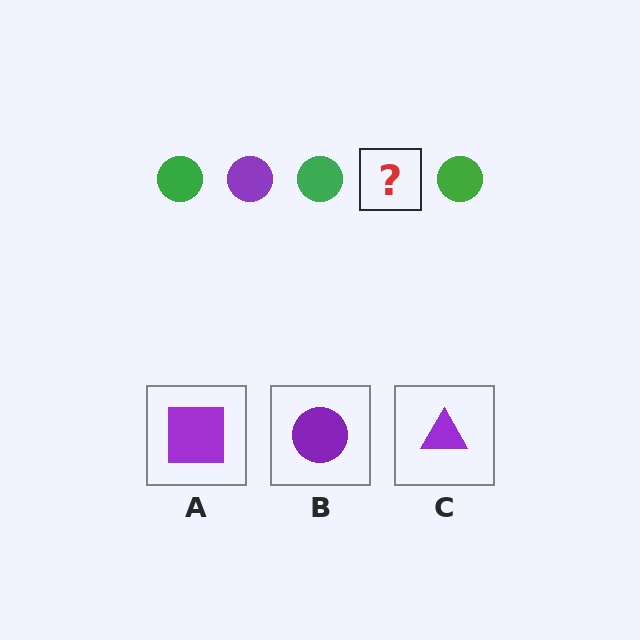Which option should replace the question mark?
Option B.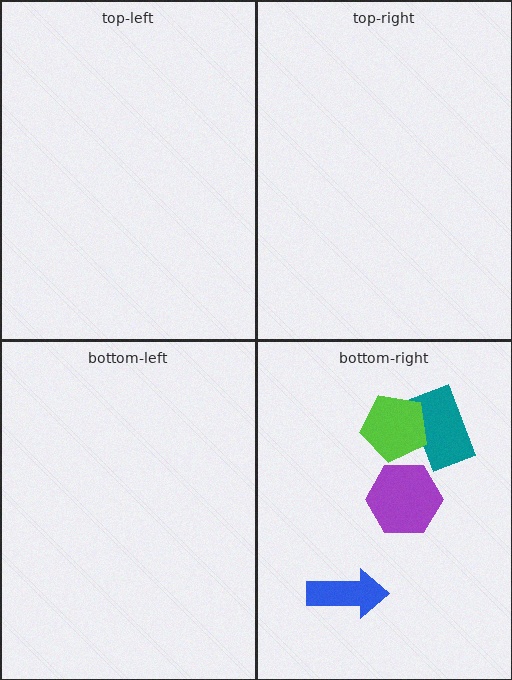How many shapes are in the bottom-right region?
4.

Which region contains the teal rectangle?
The bottom-right region.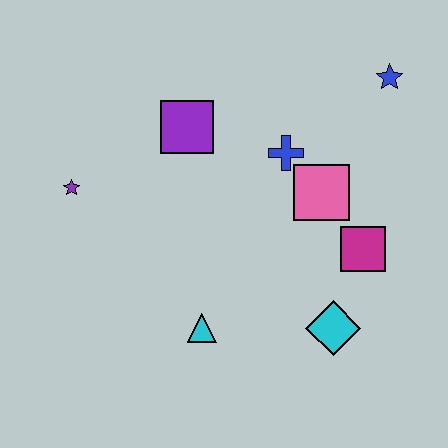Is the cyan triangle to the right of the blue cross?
No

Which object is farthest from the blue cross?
The purple star is farthest from the blue cross.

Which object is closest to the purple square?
The blue cross is closest to the purple square.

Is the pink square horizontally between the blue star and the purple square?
Yes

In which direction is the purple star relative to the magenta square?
The purple star is to the left of the magenta square.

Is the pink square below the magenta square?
No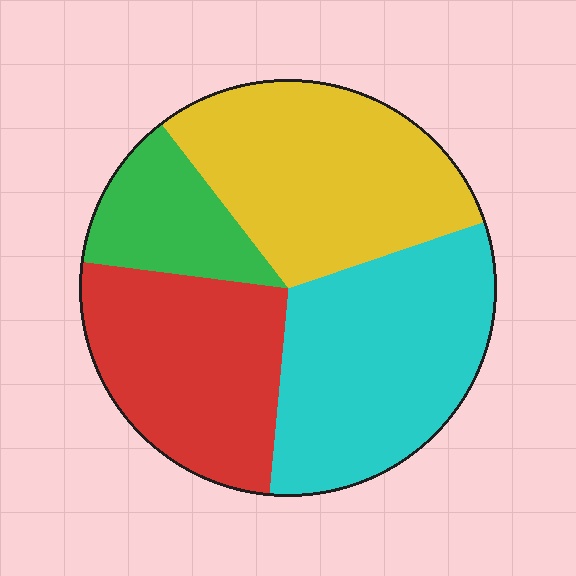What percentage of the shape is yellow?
Yellow covers roughly 30% of the shape.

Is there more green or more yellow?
Yellow.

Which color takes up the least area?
Green, at roughly 15%.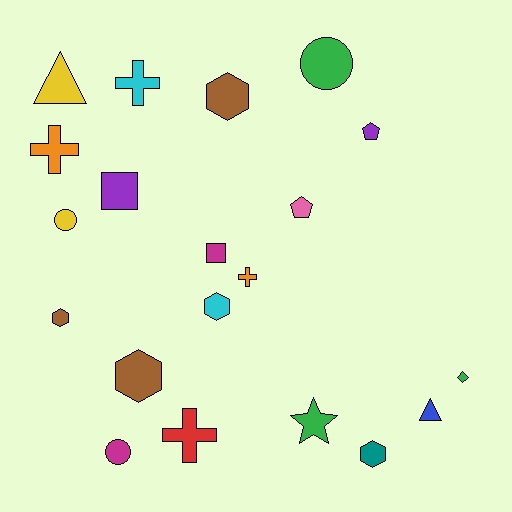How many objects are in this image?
There are 20 objects.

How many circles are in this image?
There are 3 circles.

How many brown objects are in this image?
There are 3 brown objects.